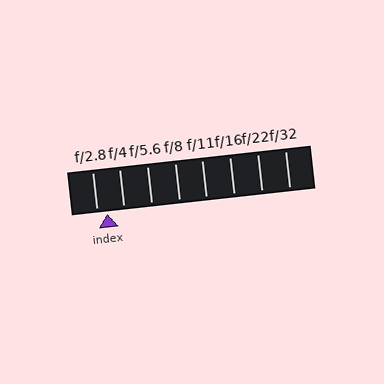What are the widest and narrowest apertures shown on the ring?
The widest aperture shown is f/2.8 and the narrowest is f/32.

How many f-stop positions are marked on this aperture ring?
There are 8 f-stop positions marked.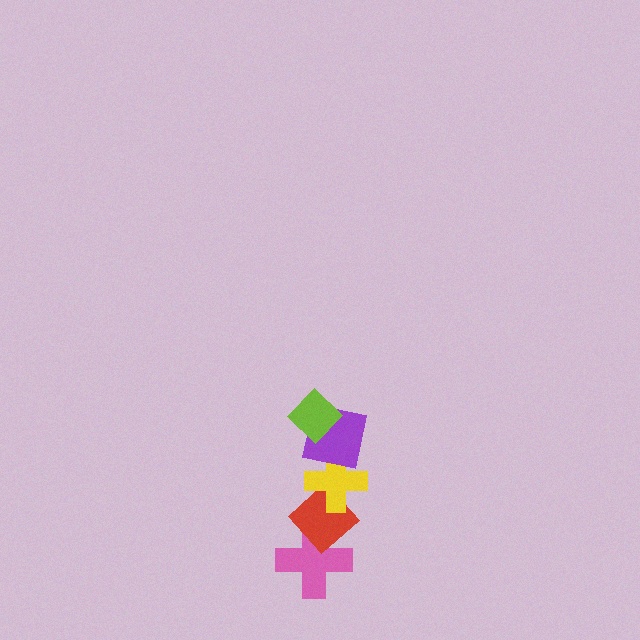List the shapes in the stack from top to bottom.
From top to bottom: the lime diamond, the purple square, the yellow cross, the red diamond, the pink cross.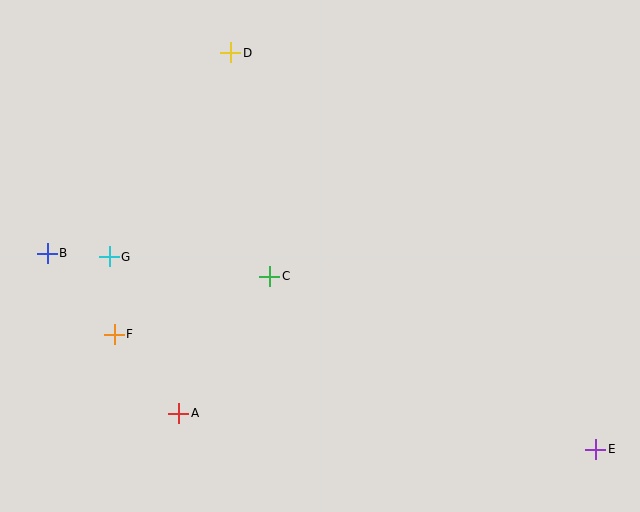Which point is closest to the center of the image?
Point C at (270, 276) is closest to the center.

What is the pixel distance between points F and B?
The distance between F and B is 105 pixels.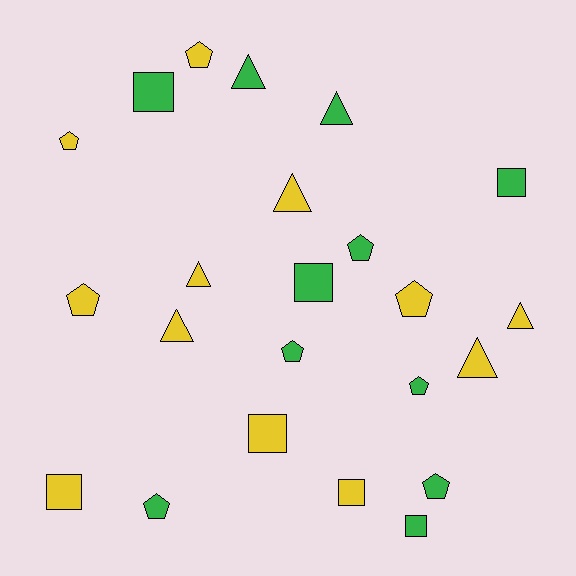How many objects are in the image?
There are 23 objects.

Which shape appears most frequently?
Pentagon, with 9 objects.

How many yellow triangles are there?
There are 5 yellow triangles.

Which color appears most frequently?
Yellow, with 12 objects.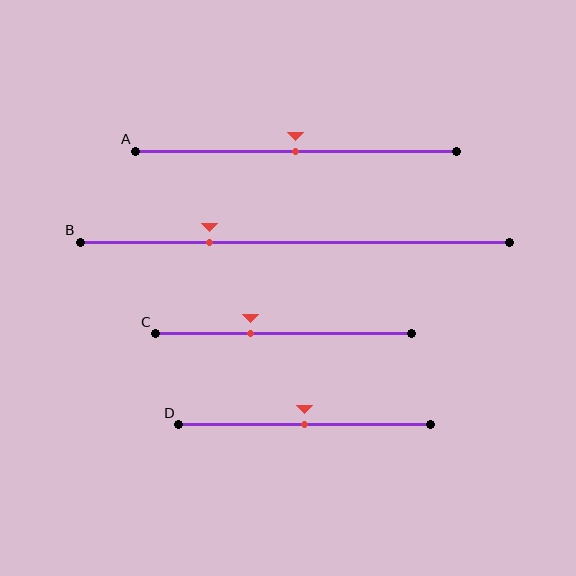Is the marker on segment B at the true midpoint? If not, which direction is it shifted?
No, the marker on segment B is shifted to the left by about 20% of the segment length.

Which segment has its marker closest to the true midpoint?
Segment A has its marker closest to the true midpoint.